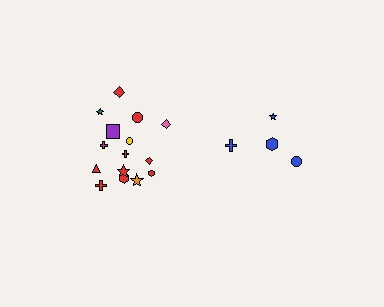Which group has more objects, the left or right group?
The left group.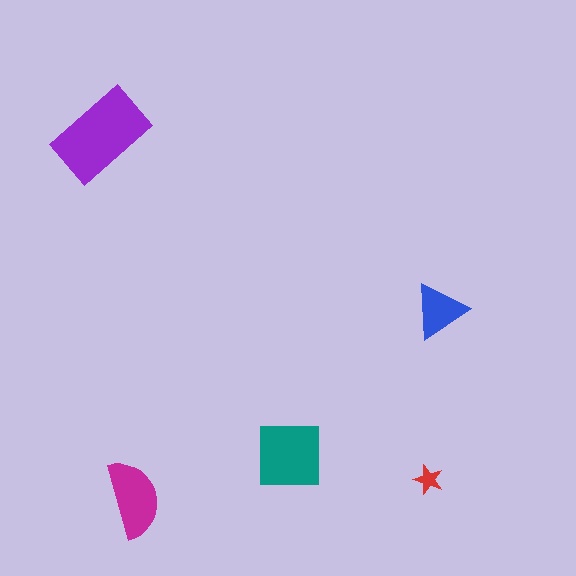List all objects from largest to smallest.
The purple rectangle, the teal square, the magenta semicircle, the blue triangle, the red star.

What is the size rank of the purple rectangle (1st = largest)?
1st.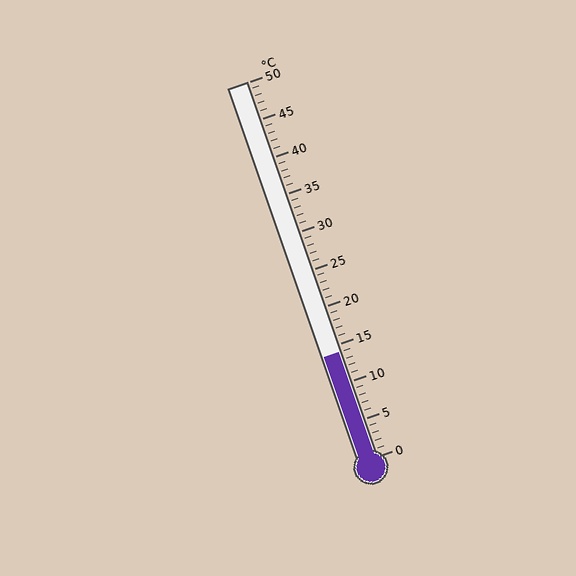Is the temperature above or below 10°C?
The temperature is above 10°C.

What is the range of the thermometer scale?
The thermometer scale ranges from 0°C to 50°C.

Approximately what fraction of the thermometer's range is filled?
The thermometer is filled to approximately 30% of its range.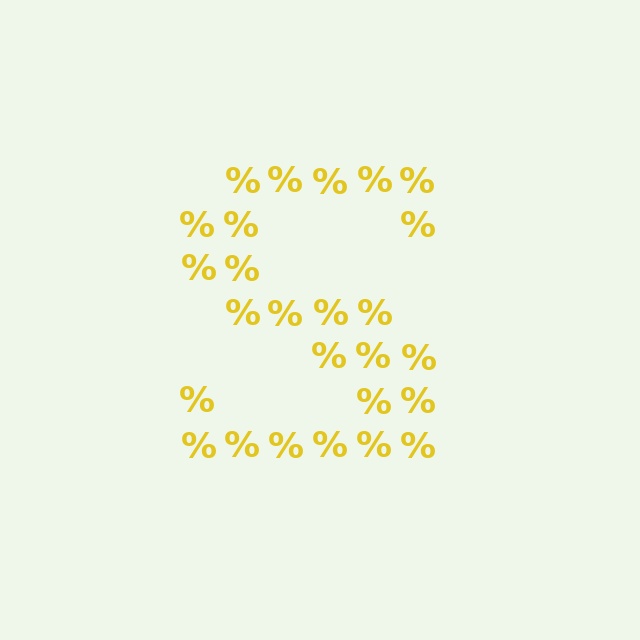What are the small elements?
The small elements are percent signs.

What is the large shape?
The large shape is the letter S.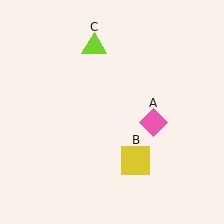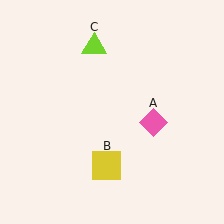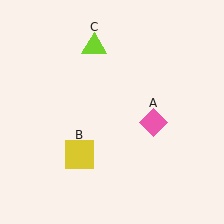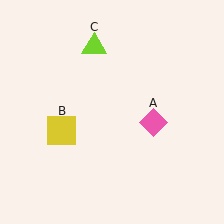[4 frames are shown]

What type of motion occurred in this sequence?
The yellow square (object B) rotated clockwise around the center of the scene.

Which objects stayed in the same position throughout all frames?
Pink diamond (object A) and lime triangle (object C) remained stationary.